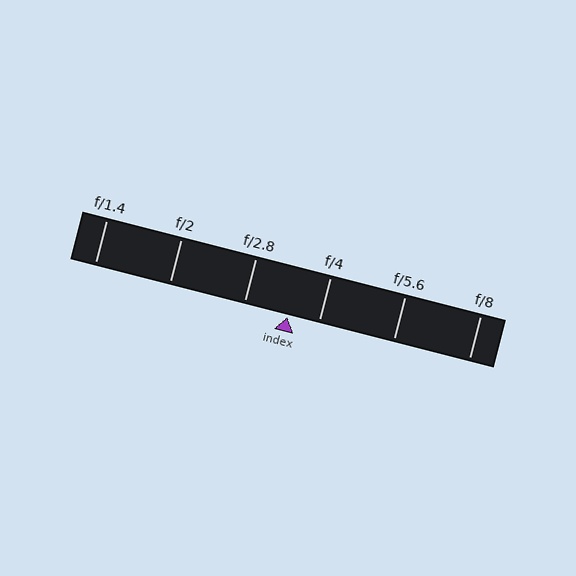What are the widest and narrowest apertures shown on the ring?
The widest aperture shown is f/1.4 and the narrowest is f/8.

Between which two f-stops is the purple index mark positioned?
The index mark is between f/2.8 and f/4.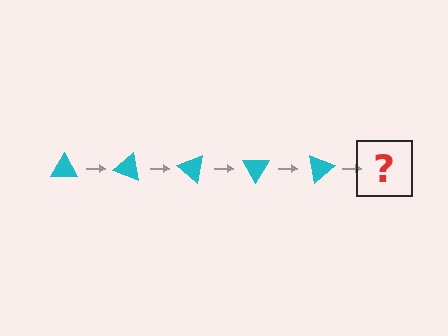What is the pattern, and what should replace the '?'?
The pattern is that the triangle rotates 20 degrees each step. The '?' should be a cyan triangle rotated 100 degrees.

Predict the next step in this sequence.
The next step is a cyan triangle rotated 100 degrees.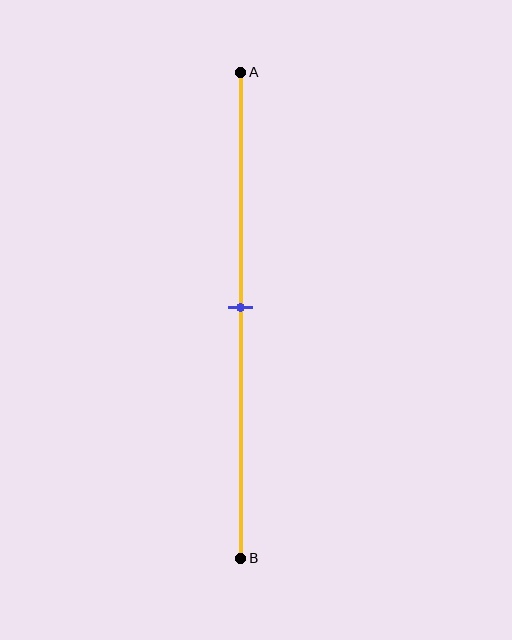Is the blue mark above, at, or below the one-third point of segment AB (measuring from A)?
The blue mark is below the one-third point of segment AB.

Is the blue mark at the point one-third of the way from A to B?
No, the mark is at about 50% from A, not at the 33% one-third point.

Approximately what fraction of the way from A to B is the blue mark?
The blue mark is approximately 50% of the way from A to B.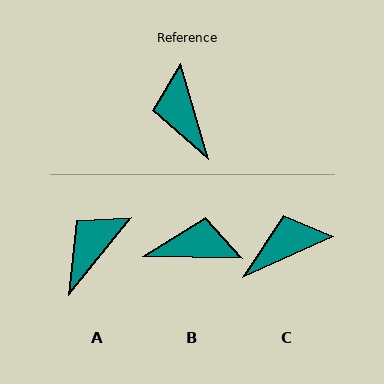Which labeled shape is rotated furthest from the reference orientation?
B, about 107 degrees away.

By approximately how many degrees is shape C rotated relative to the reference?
Approximately 82 degrees clockwise.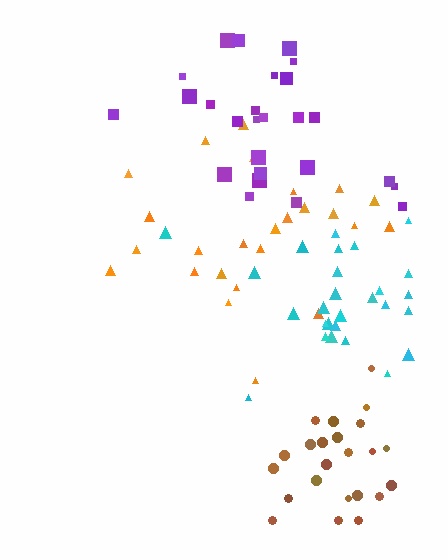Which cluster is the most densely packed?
Brown.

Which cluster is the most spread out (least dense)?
Purple.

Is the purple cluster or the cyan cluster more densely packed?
Cyan.